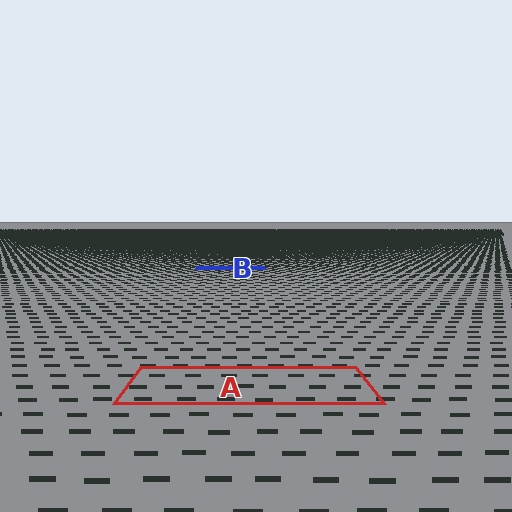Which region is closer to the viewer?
Region A is closer. The texture elements there are larger and more spread out.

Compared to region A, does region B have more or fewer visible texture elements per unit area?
Region B has more texture elements per unit area — they are packed more densely because it is farther away.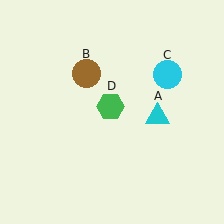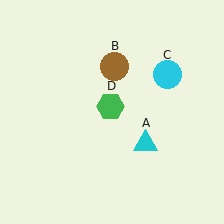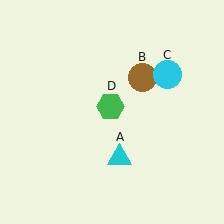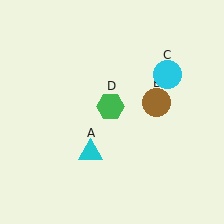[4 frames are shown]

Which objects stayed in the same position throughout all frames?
Cyan circle (object C) and green hexagon (object D) remained stationary.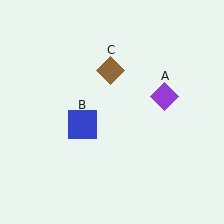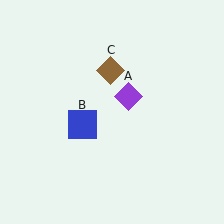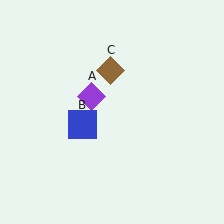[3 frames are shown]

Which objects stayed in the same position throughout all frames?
Blue square (object B) and brown diamond (object C) remained stationary.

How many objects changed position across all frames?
1 object changed position: purple diamond (object A).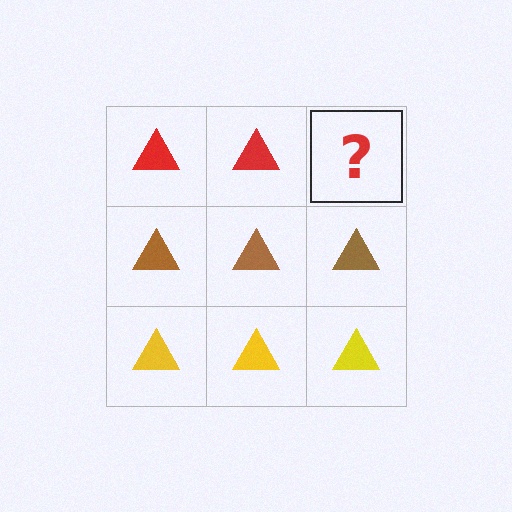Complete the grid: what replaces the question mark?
The question mark should be replaced with a red triangle.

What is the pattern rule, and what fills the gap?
The rule is that each row has a consistent color. The gap should be filled with a red triangle.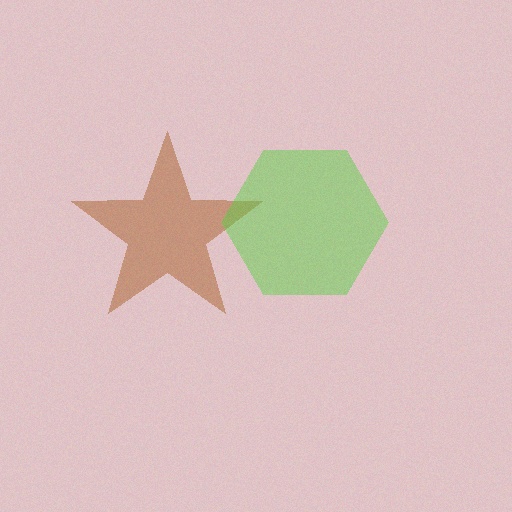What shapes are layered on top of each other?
The layered shapes are: a brown star, a lime hexagon.